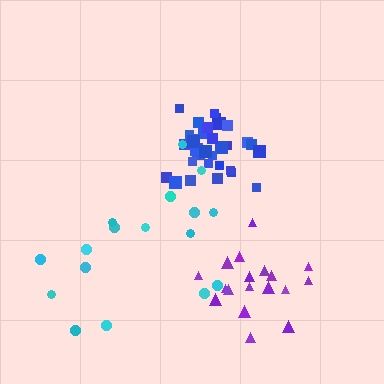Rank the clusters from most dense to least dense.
blue, purple, cyan.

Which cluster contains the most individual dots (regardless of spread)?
Blue (33).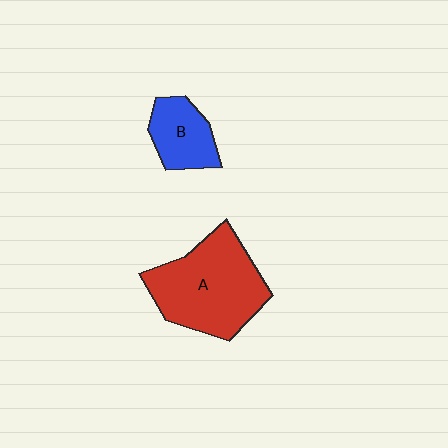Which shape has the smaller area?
Shape B (blue).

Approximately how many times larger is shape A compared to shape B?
Approximately 2.2 times.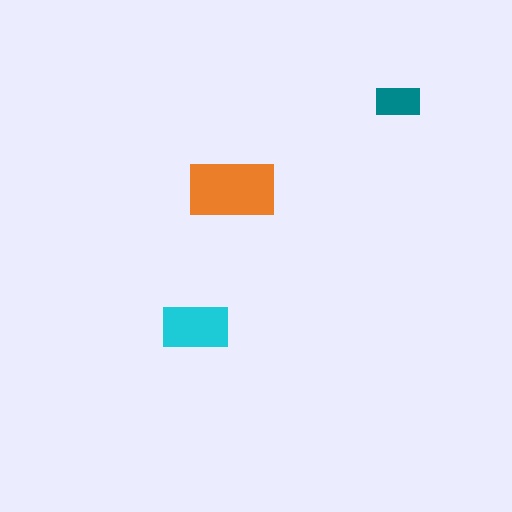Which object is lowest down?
The cyan rectangle is bottommost.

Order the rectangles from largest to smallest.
the orange one, the cyan one, the teal one.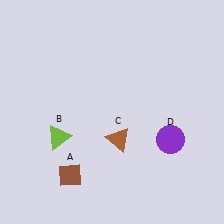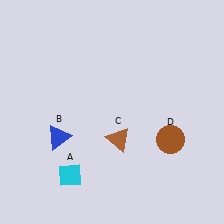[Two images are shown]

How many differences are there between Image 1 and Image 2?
There are 3 differences between the two images.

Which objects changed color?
A changed from brown to cyan. B changed from lime to blue. D changed from purple to brown.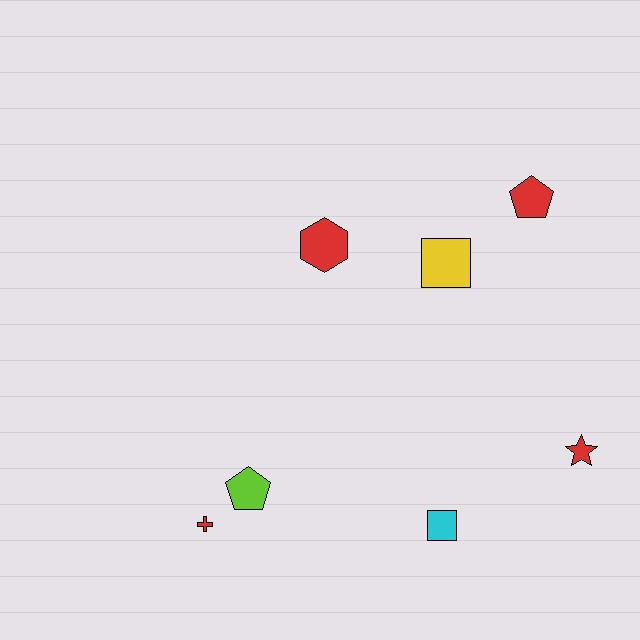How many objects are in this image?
There are 7 objects.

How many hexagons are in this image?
There is 1 hexagon.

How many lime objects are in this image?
There is 1 lime object.